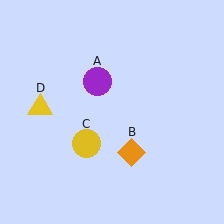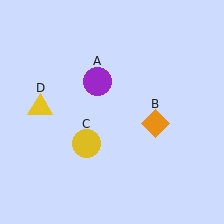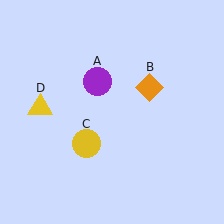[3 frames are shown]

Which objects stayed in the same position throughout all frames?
Purple circle (object A) and yellow circle (object C) and yellow triangle (object D) remained stationary.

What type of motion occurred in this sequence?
The orange diamond (object B) rotated counterclockwise around the center of the scene.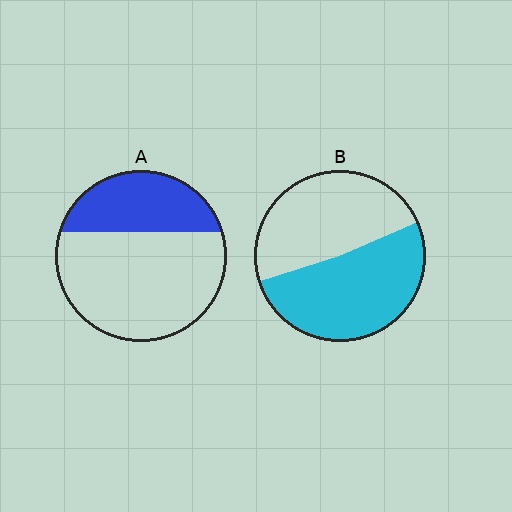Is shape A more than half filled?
No.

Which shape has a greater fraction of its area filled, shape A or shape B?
Shape B.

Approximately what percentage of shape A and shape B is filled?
A is approximately 30% and B is approximately 50%.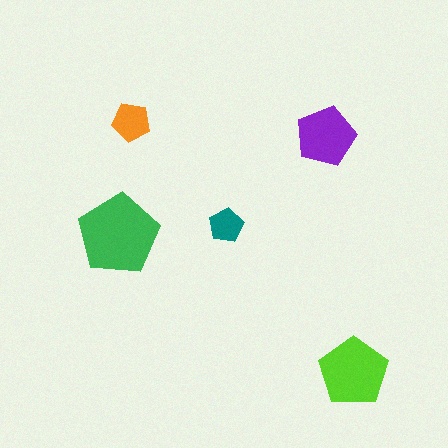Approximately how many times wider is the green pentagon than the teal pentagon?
About 2.5 times wider.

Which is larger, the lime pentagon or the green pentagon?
The green one.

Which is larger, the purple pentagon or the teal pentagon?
The purple one.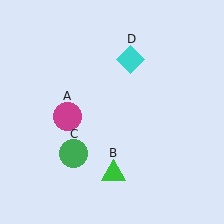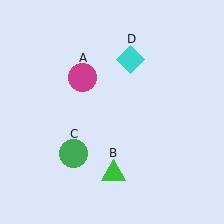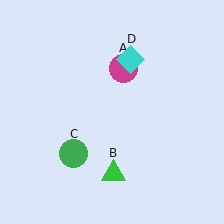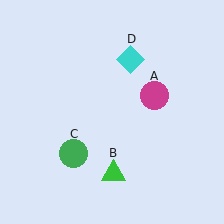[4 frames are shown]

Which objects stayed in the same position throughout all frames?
Green triangle (object B) and green circle (object C) and cyan diamond (object D) remained stationary.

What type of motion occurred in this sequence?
The magenta circle (object A) rotated clockwise around the center of the scene.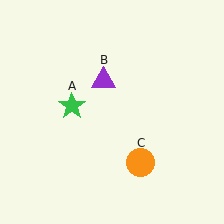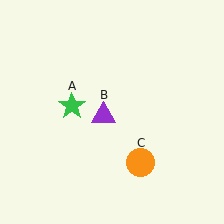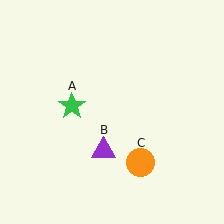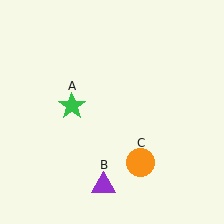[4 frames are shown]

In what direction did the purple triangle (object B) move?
The purple triangle (object B) moved down.